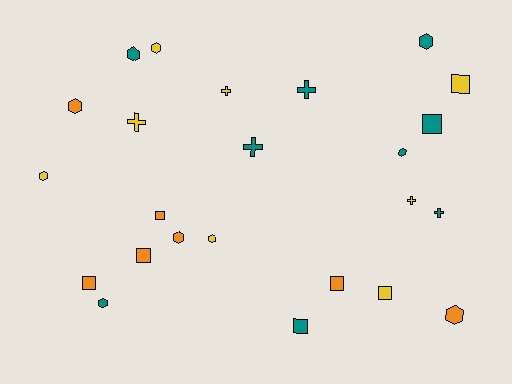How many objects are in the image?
There are 24 objects.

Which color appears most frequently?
Teal, with 9 objects.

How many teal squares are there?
There are 2 teal squares.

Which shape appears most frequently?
Hexagon, with 10 objects.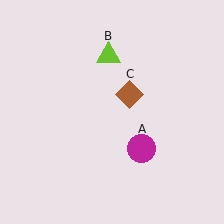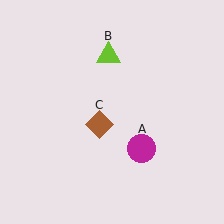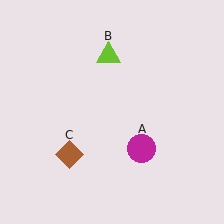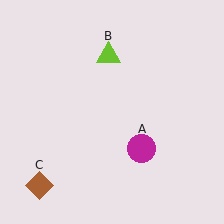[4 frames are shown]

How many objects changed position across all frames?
1 object changed position: brown diamond (object C).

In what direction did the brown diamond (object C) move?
The brown diamond (object C) moved down and to the left.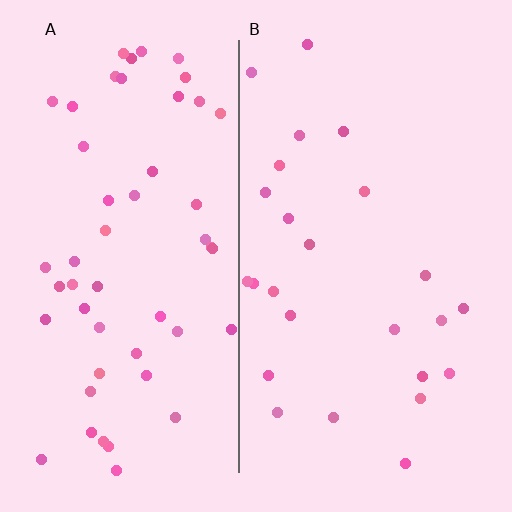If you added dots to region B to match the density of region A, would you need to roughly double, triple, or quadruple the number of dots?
Approximately double.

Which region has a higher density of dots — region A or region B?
A (the left).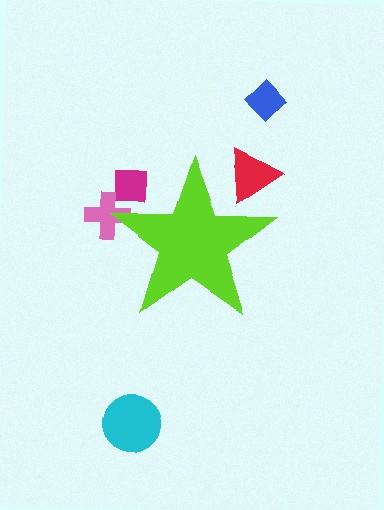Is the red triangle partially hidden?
Yes, the red triangle is partially hidden behind the lime star.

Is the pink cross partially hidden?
Yes, the pink cross is partially hidden behind the lime star.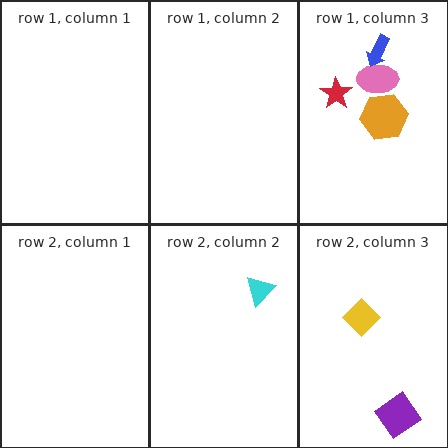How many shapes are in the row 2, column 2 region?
1.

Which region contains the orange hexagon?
The row 1, column 3 region.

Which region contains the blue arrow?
The row 1, column 3 region.